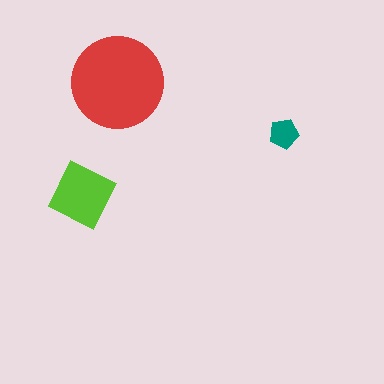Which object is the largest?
The red circle.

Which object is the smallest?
The teal pentagon.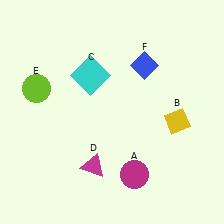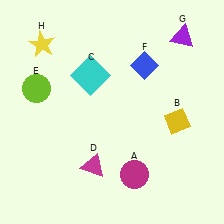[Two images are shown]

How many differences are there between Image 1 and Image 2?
There are 2 differences between the two images.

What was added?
A purple triangle (G), a yellow star (H) were added in Image 2.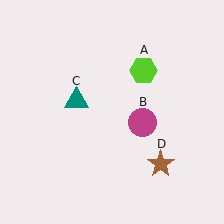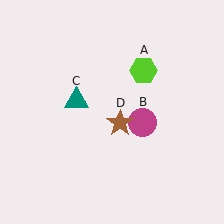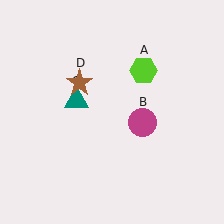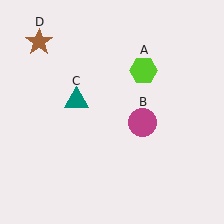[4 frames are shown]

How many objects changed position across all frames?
1 object changed position: brown star (object D).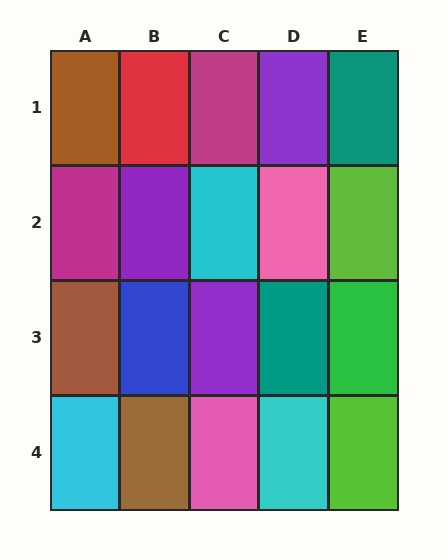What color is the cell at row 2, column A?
Magenta.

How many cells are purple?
3 cells are purple.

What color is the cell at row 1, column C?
Magenta.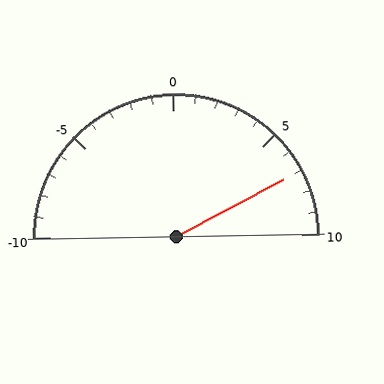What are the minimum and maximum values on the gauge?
The gauge ranges from -10 to 10.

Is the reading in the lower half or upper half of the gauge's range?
The reading is in the upper half of the range (-10 to 10).